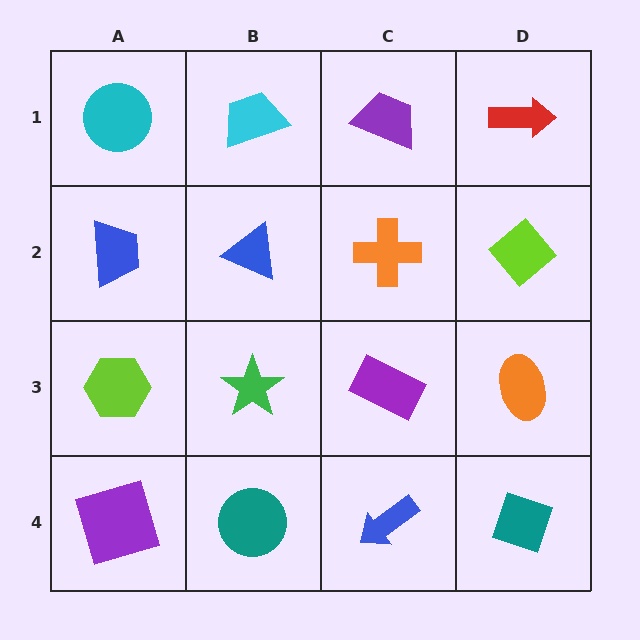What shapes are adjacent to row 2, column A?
A cyan circle (row 1, column A), a lime hexagon (row 3, column A), a blue triangle (row 2, column B).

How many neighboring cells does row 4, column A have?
2.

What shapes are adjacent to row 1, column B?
A blue triangle (row 2, column B), a cyan circle (row 1, column A), a purple trapezoid (row 1, column C).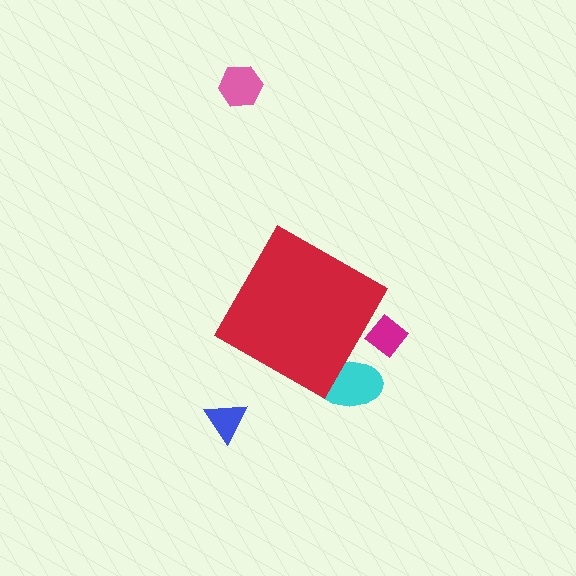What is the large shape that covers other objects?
A red diamond.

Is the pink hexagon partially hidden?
No, the pink hexagon is fully visible.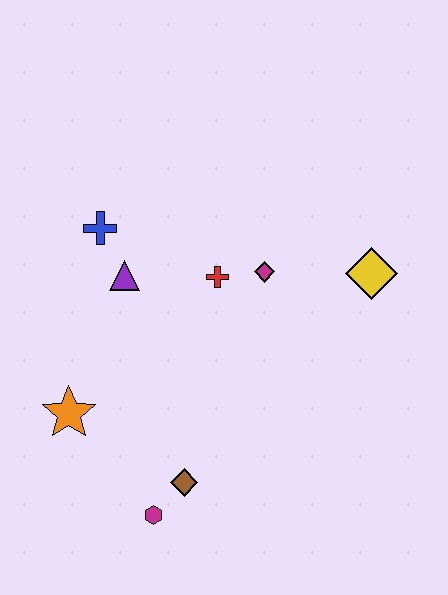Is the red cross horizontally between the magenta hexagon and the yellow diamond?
Yes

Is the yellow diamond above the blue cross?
No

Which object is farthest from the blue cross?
The magenta hexagon is farthest from the blue cross.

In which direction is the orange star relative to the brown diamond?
The orange star is to the left of the brown diamond.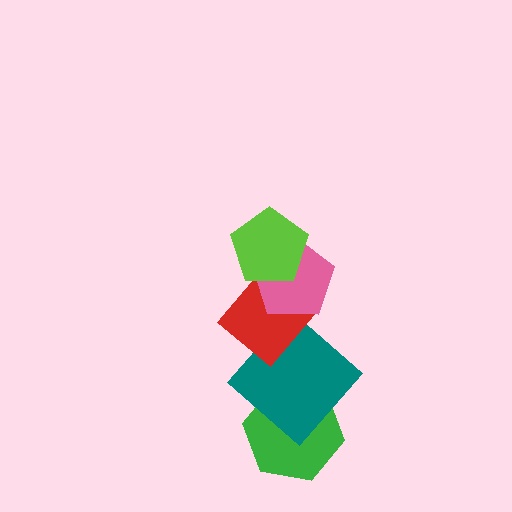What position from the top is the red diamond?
The red diamond is 3rd from the top.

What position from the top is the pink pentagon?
The pink pentagon is 2nd from the top.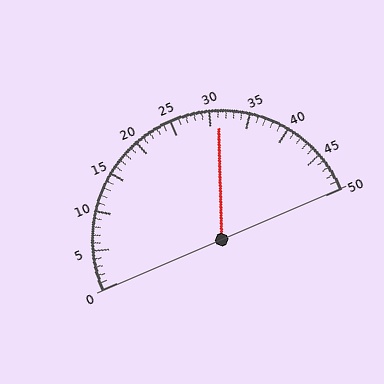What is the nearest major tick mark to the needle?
The nearest major tick mark is 30.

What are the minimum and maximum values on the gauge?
The gauge ranges from 0 to 50.